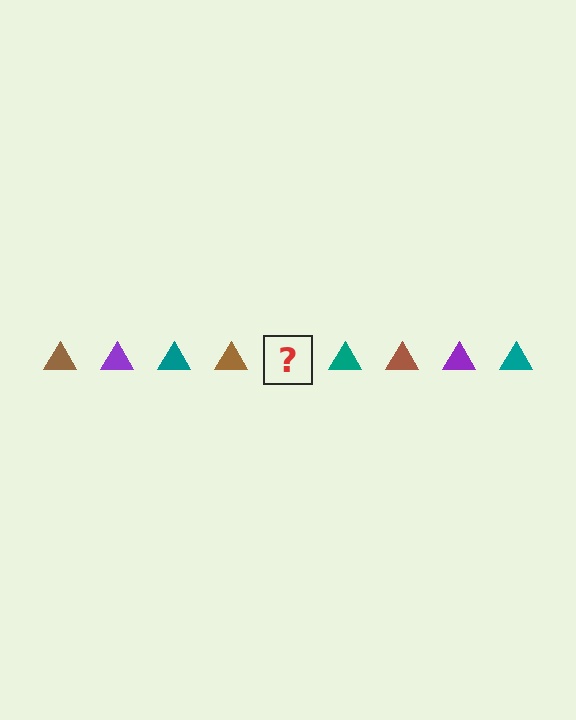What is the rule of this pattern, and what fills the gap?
The rule is that the pattern cycles through brown, purple, teal triangles. The gap should be filled with a purple triangle.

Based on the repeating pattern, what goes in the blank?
The blank should be a purple triangle.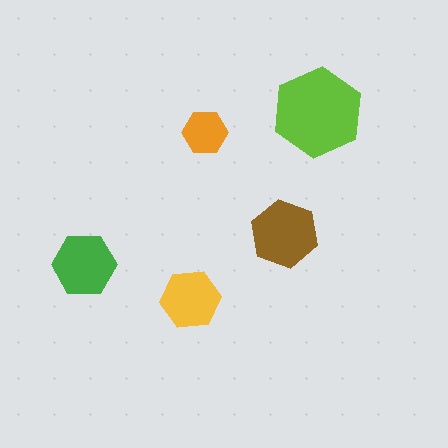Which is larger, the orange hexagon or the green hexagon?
The green one.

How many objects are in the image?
There are 5 objects in the image.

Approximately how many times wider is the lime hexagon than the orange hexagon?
About 2 times wider.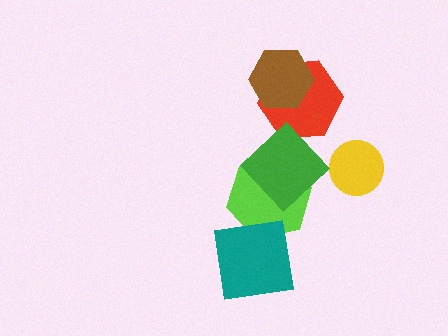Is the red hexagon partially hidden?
Yes, it is partially covered by another shape.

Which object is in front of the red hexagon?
The brown hexagon is in front of the red hexagon.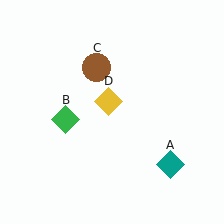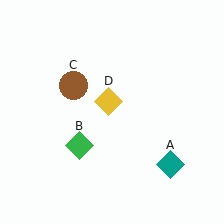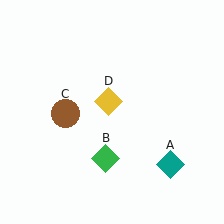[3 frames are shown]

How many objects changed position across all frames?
2 objects changed position: green diamond (object B), brown circle (object C).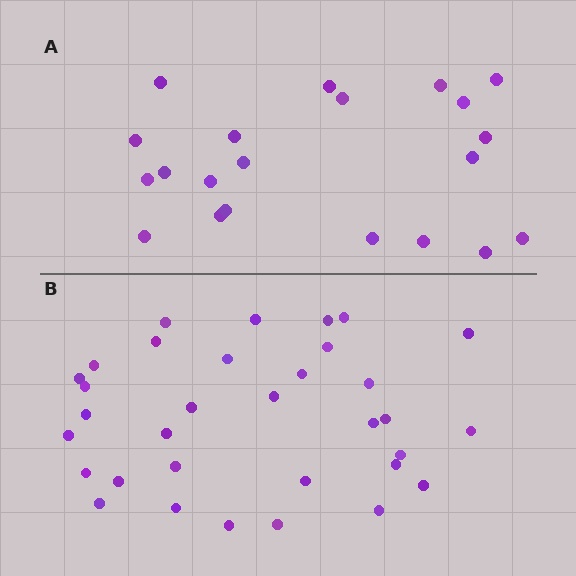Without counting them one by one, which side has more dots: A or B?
Region B (the bottom region) has more dots.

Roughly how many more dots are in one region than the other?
Region B has roughly 12 or so more dots than region A.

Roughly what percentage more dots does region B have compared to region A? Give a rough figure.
About 55% more.